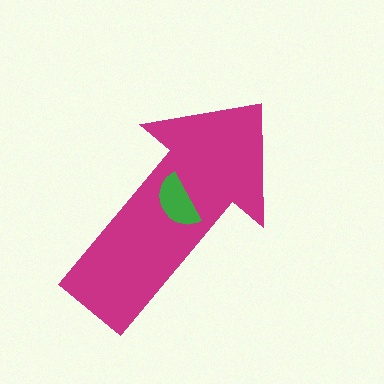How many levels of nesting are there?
2.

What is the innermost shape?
The green semicircle.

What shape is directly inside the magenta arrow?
The green semicircle.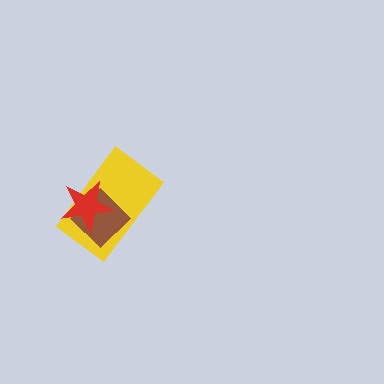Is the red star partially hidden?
No, no other shape covers it.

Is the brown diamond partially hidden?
Yes, it is partially covered by another shape.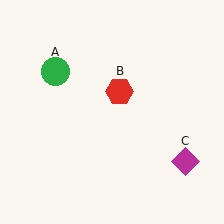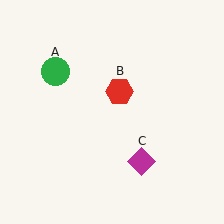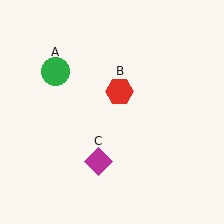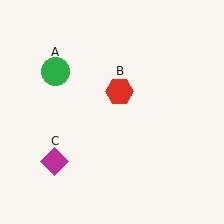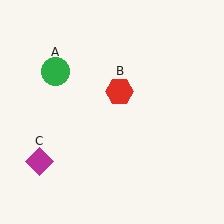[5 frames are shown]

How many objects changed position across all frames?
1 object changed position: magenta diamond (object C).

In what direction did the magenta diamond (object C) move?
The magenta diamond (object C) moved left.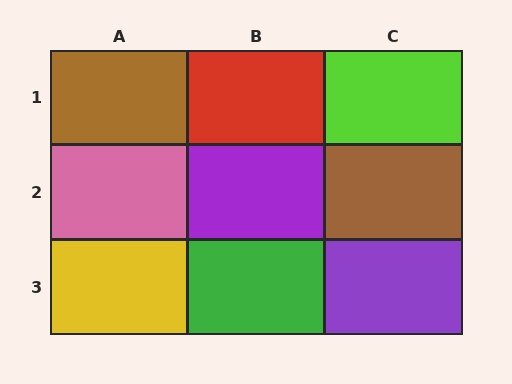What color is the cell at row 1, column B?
Red.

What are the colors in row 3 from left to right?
Yellow, green, purple.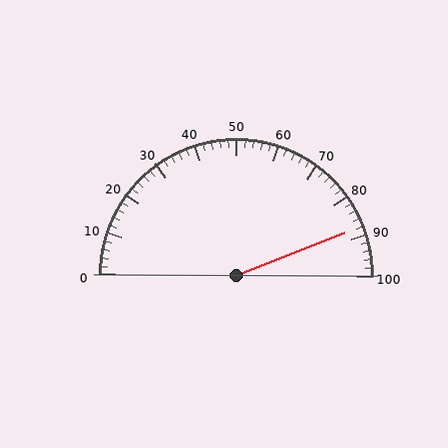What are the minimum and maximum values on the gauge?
The gauge ranges from 0 to 100.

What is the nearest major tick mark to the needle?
The nearest major tick mark is 90.